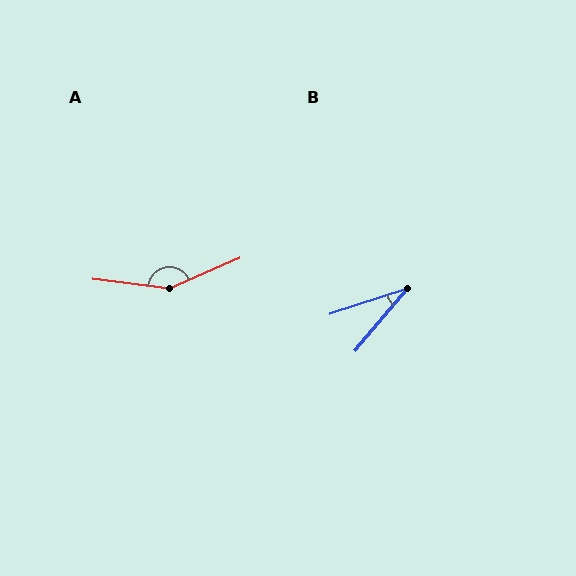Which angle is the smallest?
B, at approximately 32 degrees.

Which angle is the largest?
A, at approximately 149 degrees.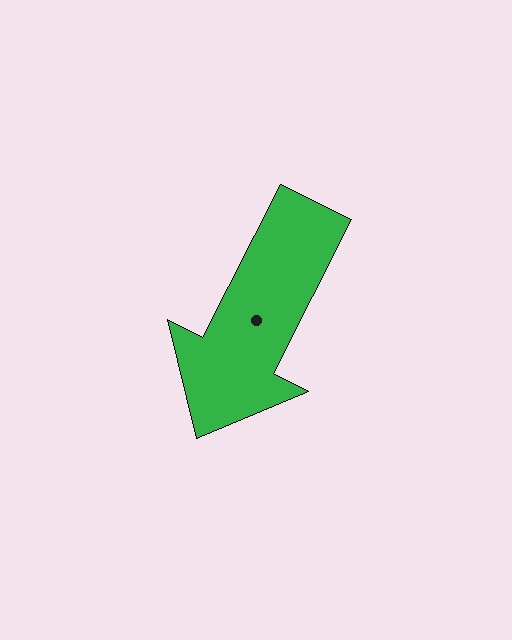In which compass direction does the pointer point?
Southwest.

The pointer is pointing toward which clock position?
Roughly 7 o'clock.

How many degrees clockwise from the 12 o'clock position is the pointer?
Approximately 207 degrees.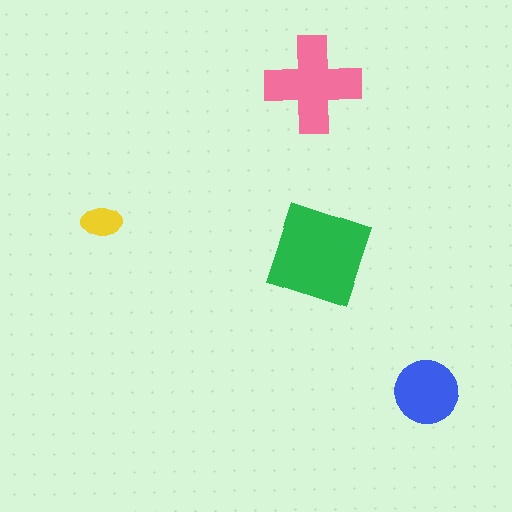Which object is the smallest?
The yellow ellipse.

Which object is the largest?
The green square.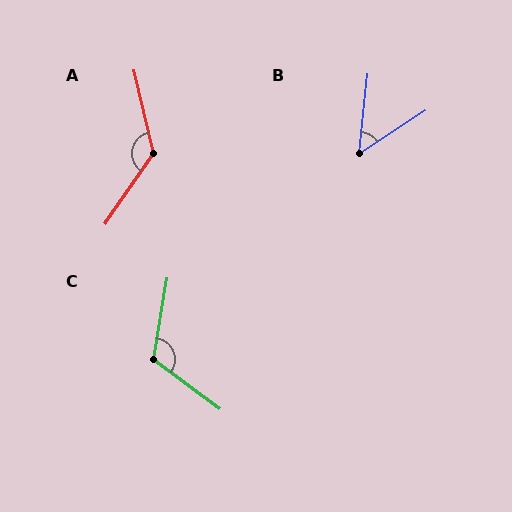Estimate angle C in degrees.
Approximately 118 degrees.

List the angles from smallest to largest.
B (51°), C (118°), A (132°).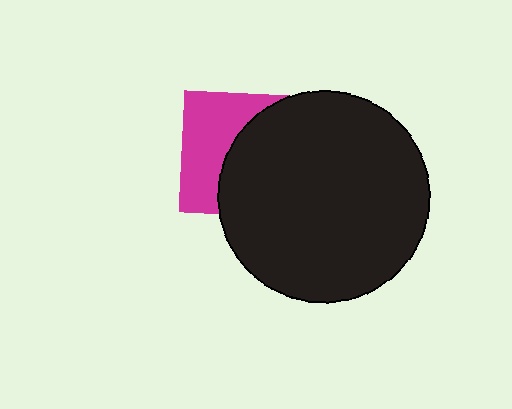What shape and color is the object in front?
The object in front is a black circle.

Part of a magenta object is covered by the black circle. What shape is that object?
It is a square.